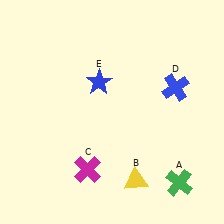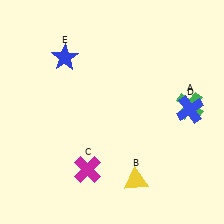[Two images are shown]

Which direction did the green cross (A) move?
The green cross (A) moved up.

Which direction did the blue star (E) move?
The blue star (E) moved left.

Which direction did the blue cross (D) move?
The blue cross (D) moved down.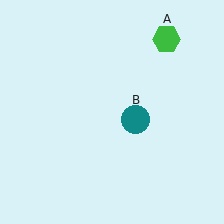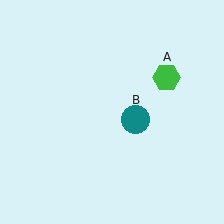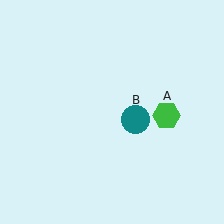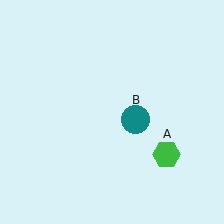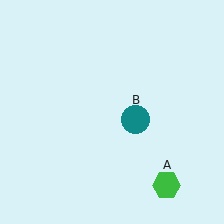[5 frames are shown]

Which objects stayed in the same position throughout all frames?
Teal circle (object B) remained stationary.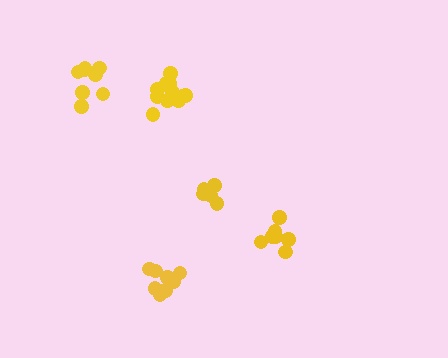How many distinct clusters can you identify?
There are 5 distinct clusters.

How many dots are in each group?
Group 1: 7 dots, Group 2: 8 dots, Group 3: 8 dots, Group 4: 6 dots, Group 5: 12 dots (41 total).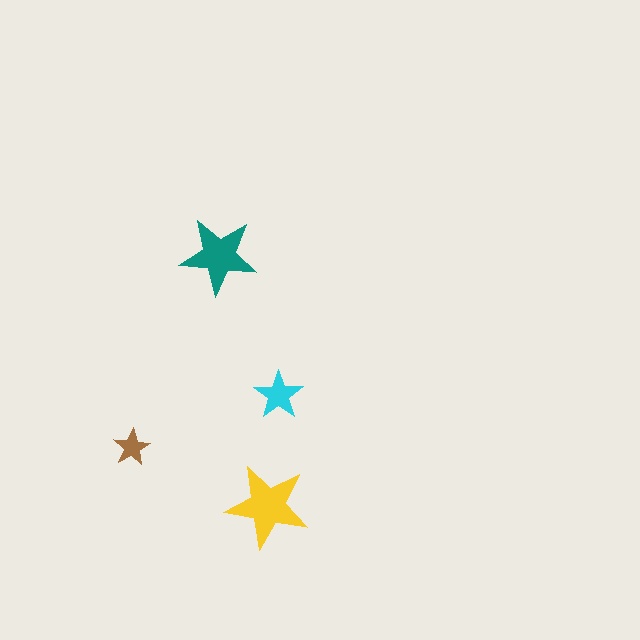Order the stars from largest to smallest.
the yellow one, the teal one, the cyan one, the brown one.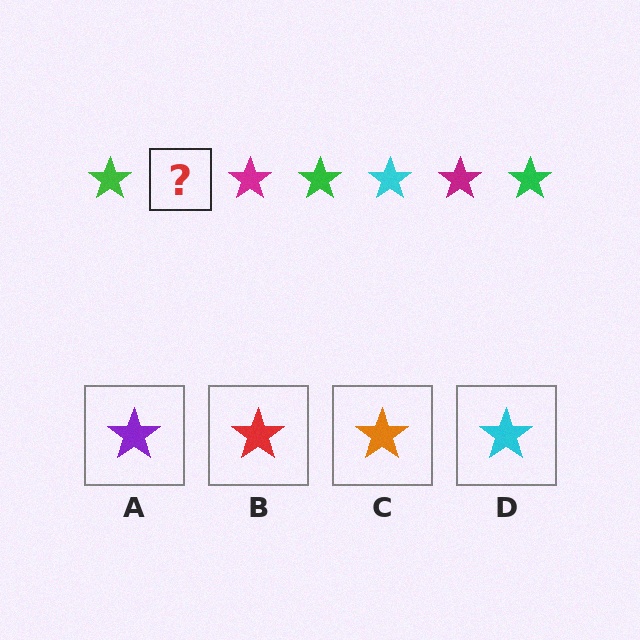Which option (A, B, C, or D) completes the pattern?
D.